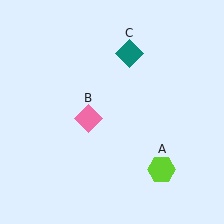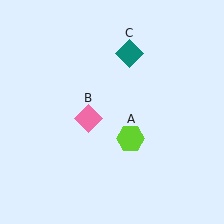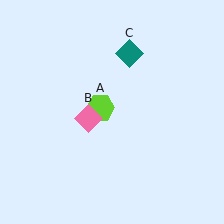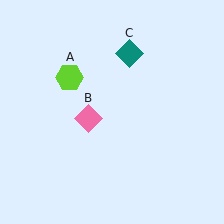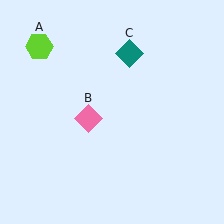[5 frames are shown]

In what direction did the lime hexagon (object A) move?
The lime hexagon (object A) moved up and to the left.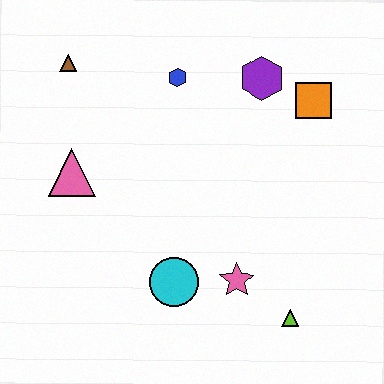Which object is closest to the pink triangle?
The brown triangle is closest to the pink triangle.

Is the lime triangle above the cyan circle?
No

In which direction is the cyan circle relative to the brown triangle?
The cyan circle is below the brown triangle.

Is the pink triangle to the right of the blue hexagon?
No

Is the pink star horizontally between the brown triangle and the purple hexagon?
Yes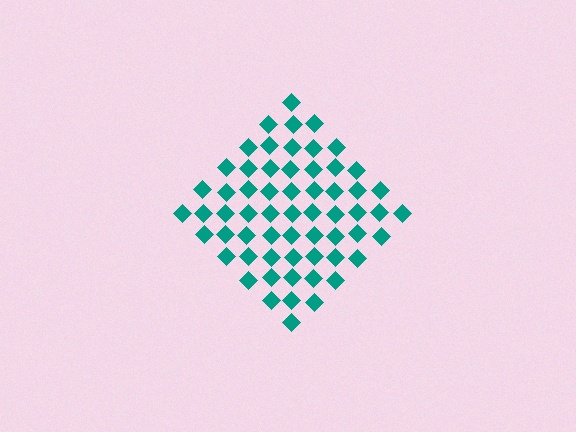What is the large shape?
The large shape is a diamond.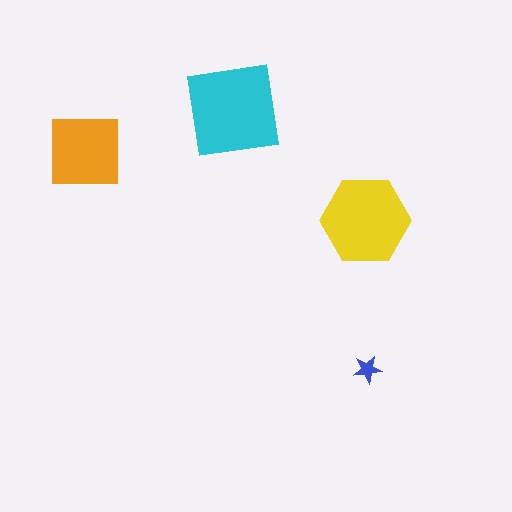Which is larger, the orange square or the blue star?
The orange square.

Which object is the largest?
The cyan square.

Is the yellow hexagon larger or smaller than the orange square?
Larger.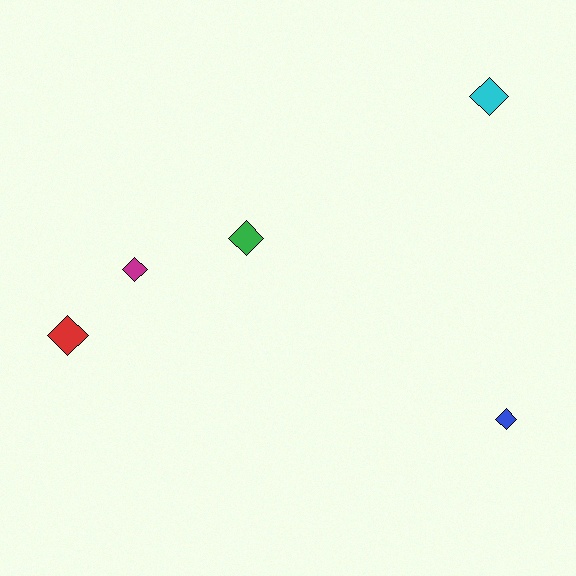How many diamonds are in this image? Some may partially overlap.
There are 5 diamonds.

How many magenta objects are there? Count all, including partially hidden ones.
There is 1 magenta object.